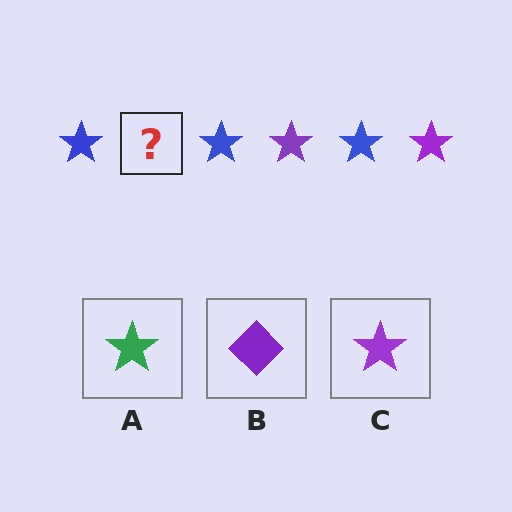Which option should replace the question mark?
Option C.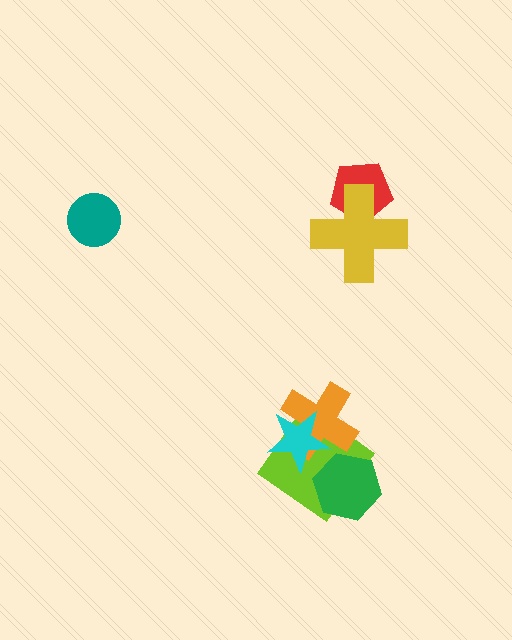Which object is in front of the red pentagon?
The yellow cross is in front of the red pentagon.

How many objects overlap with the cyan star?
2 objects overlap with the cyan star.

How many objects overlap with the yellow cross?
1 object overlaps with the yellow cross.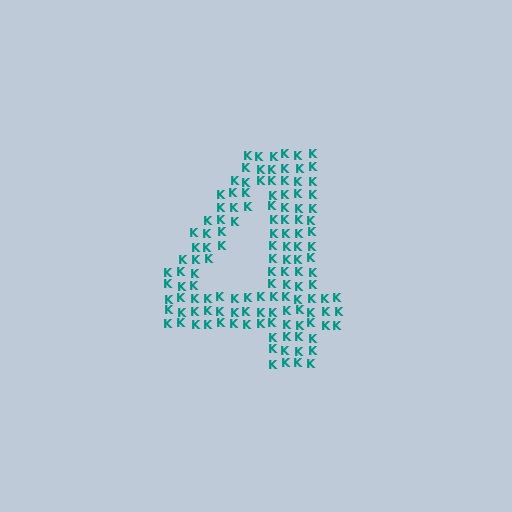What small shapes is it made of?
It is made of small letter K's.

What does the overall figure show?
The overall figure shows the digit 4.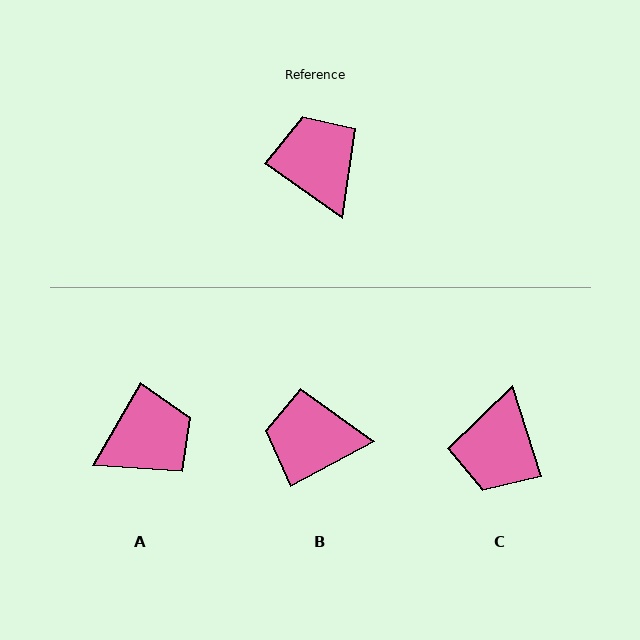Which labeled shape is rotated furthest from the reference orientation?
C, about 143 degrees away.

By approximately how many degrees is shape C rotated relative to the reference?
Approximately 143 degrees counter-clockwise.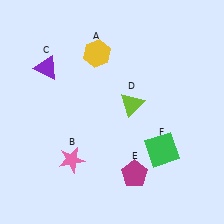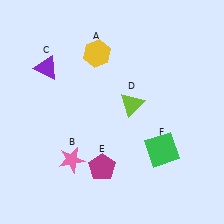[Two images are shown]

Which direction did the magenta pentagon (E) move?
The magenta pentagon (E) moved left.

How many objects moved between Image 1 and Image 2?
1 object moved between the two images.